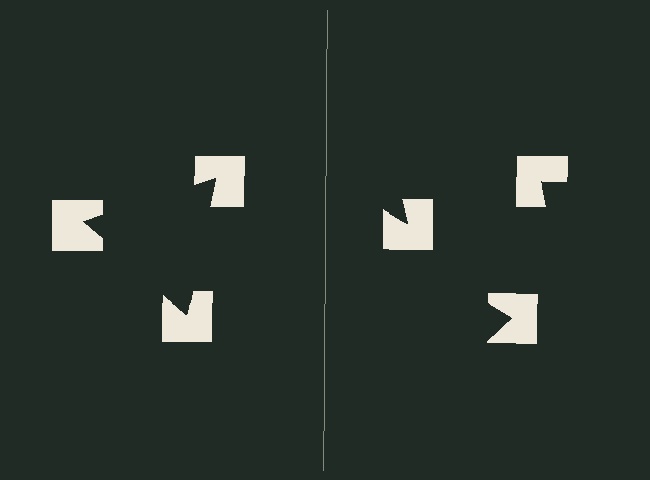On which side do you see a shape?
An illusory triangle appears on the left side. On the right side the wedge cuts are rotated, so no coherent shape forms.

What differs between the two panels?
The notched squares are positioned identically on both sides; only the wedge orientations differ. On the left they align to a triangle; on the right they are misaligned.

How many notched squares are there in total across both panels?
6 — 3 on each side.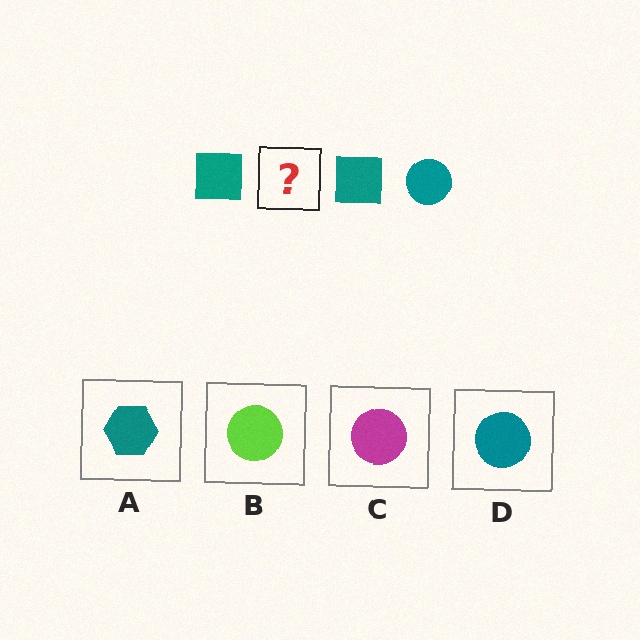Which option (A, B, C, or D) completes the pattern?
D.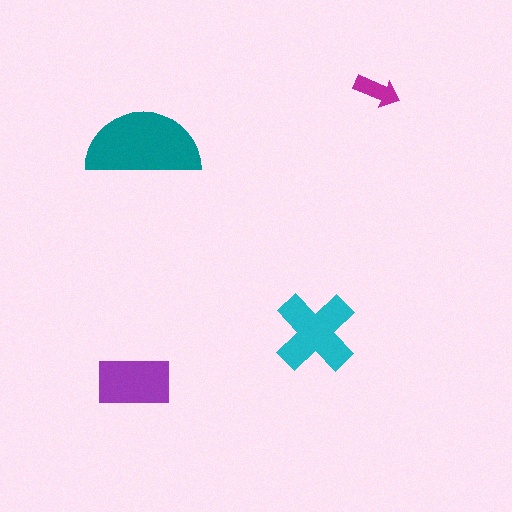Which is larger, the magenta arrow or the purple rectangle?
The purple rectangle.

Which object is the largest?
The teal semicircle.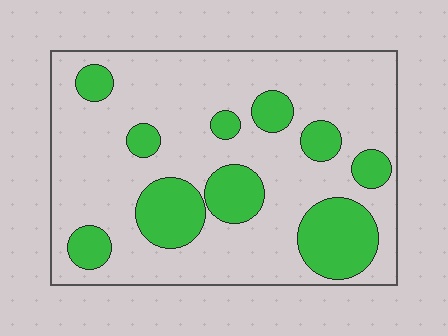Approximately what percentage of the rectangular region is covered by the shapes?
Approximately 25%.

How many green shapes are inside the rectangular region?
10.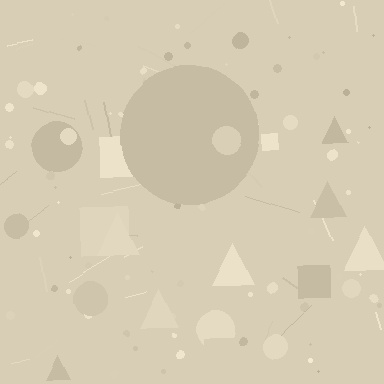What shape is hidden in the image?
A circle is hidden in the image.